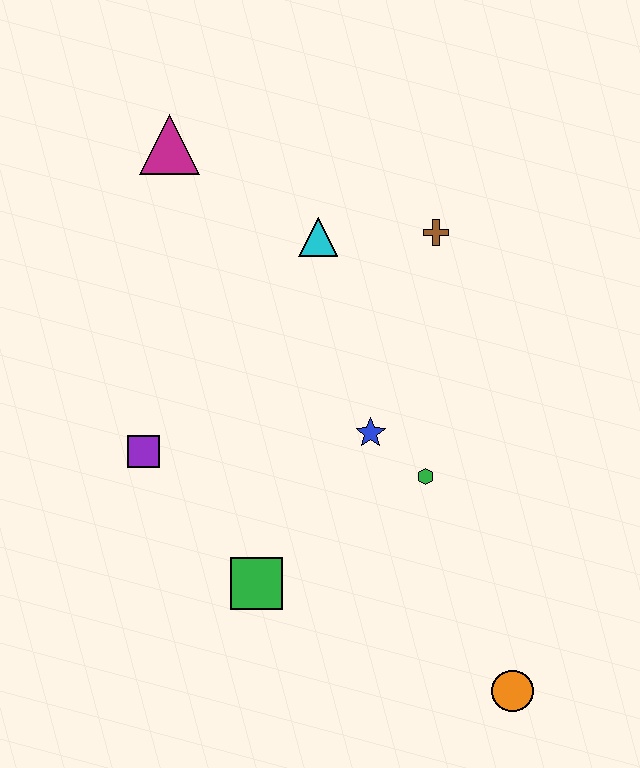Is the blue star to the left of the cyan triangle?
No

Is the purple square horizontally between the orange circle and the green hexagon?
No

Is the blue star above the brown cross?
No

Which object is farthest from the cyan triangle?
The orange circle is farthest from the cyan triangle.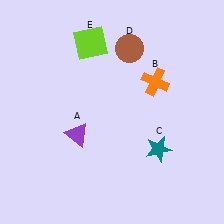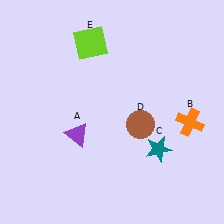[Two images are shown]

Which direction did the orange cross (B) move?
The orange cross (B) moved down.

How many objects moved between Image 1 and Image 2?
2 objects moved between the two images.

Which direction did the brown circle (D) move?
The brown circle (D) moved down.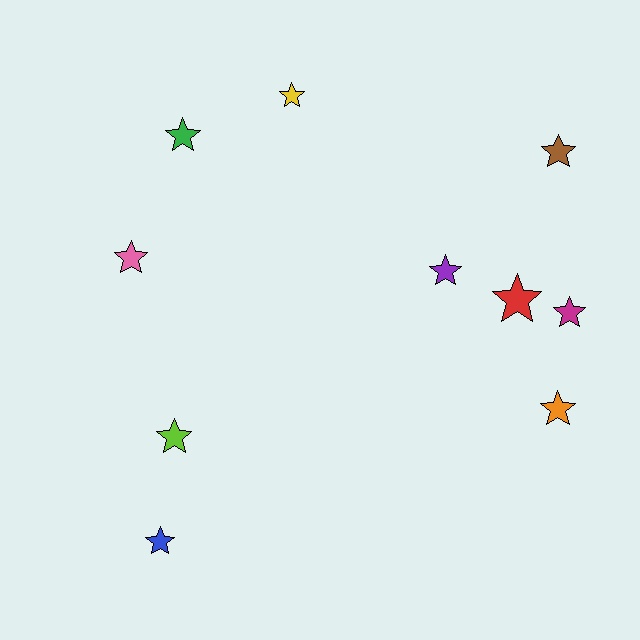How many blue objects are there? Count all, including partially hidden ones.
There is 1 blue object.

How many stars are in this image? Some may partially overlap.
There are 10 stars.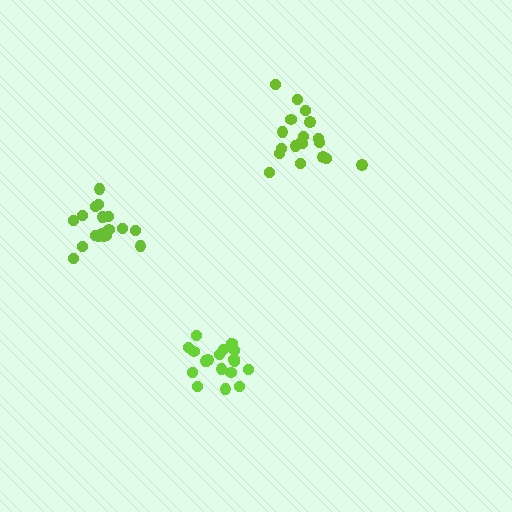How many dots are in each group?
Group 1: 18 dots, Group 2: 20 dots, Group 3: 19 dots (57 total).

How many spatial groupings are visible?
There are 3 spatial groupings.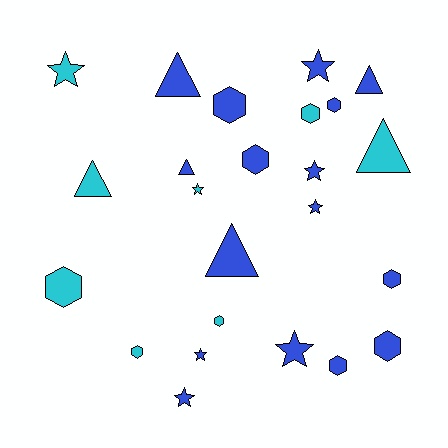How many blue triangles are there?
There are 4 blue triangles.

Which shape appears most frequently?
Hexagon, with 10 objects.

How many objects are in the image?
There are 24 objects.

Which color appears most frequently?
Blue, with 16 objects.